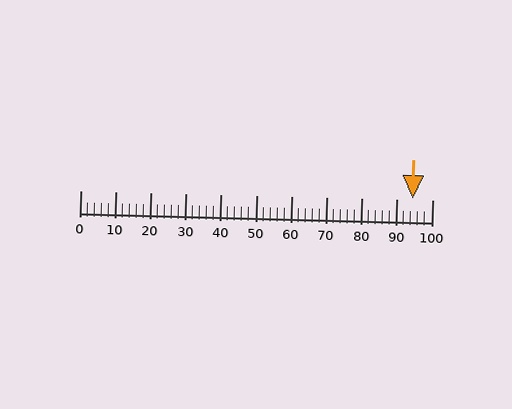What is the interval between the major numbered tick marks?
The major tick marks are spaced 10 units apart.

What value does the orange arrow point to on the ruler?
The orange arrow points to approximately 95.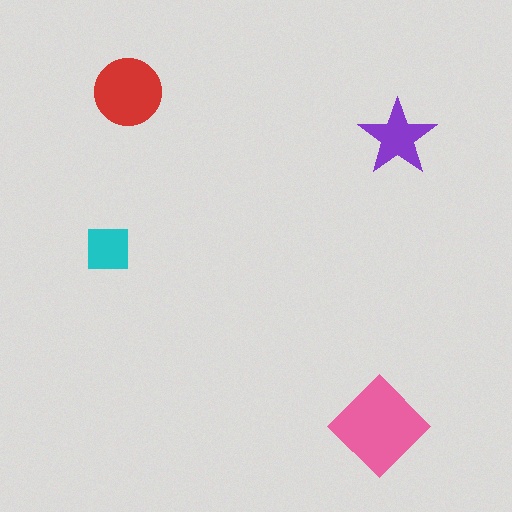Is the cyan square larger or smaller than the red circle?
Smaller.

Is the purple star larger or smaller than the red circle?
Smaller.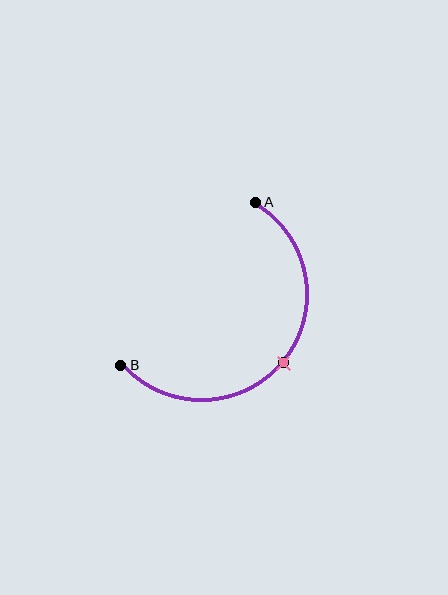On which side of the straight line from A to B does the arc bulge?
The arc bulges below and to the right of the straight line connecting A and B.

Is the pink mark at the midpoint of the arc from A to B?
Yes. The pink mark lies on the arc at equal arc-length from both A and B — it is the arc midpoint.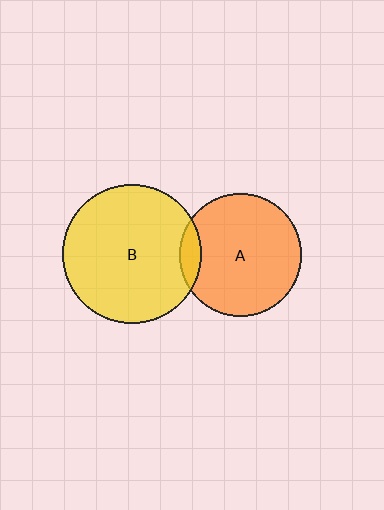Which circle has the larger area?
Circle B (yellow).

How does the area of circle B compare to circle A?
Approximately 1.3 times.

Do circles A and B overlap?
Yes.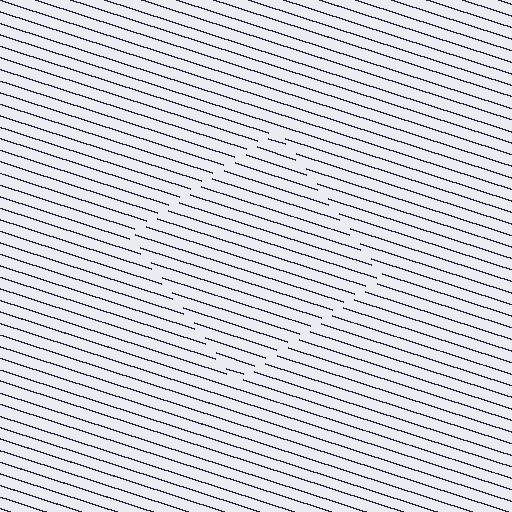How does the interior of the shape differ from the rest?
The interior of the shape contains the same grating, shifted by half a period — the contour is defined by the phase discontinuity where line-ends from the inner and outer gratings abut.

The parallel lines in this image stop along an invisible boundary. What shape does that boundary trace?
An illusory square. The interior of the shape contains the same grating, shifted by half a period — the contour is defined by the phase discontinuity where line-ends from the inner and outer gratings abut.